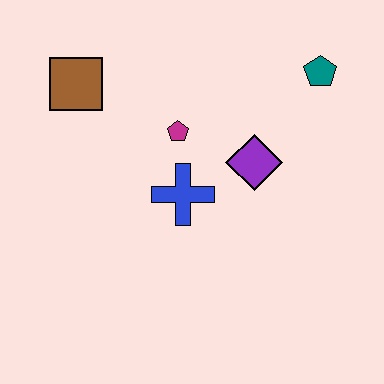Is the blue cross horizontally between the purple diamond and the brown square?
Yes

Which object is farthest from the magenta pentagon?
The teal pentagon is farthest from the magenta pentagon.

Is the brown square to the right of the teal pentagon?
No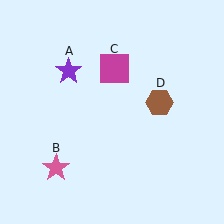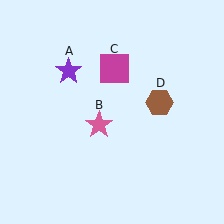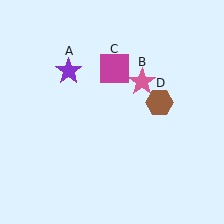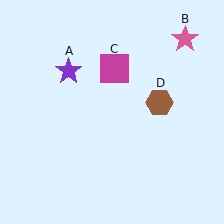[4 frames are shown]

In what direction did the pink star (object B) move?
The pink star (object B) moved up and to the right.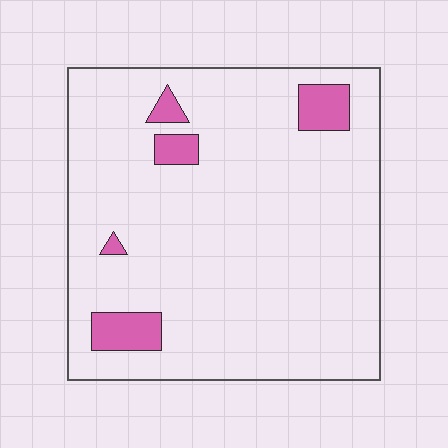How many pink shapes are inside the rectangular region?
5.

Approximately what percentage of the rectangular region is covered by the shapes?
Approximately 10%.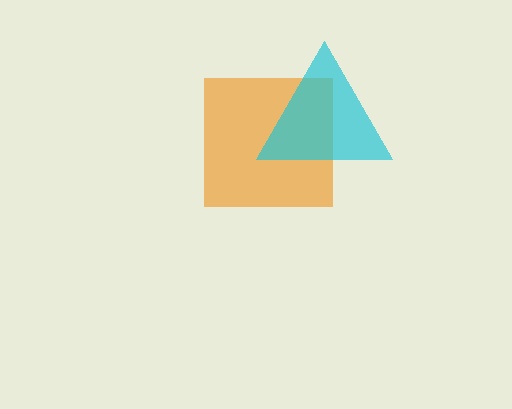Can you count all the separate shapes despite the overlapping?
Yes, there are 2 separate shapes.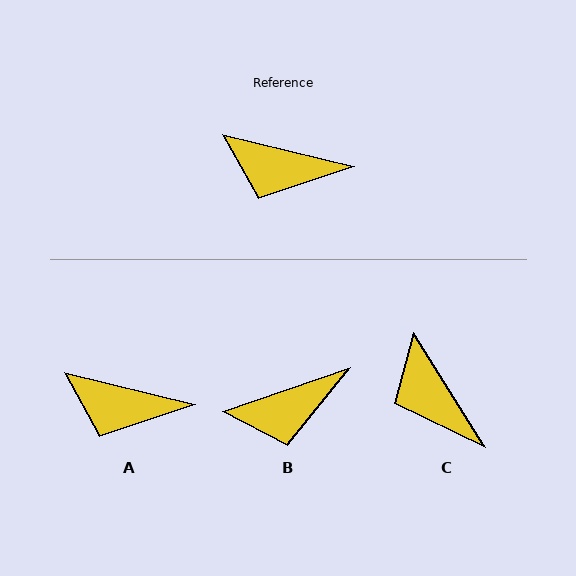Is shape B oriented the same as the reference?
No, it is off by about 33 degrees.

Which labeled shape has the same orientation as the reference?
A.